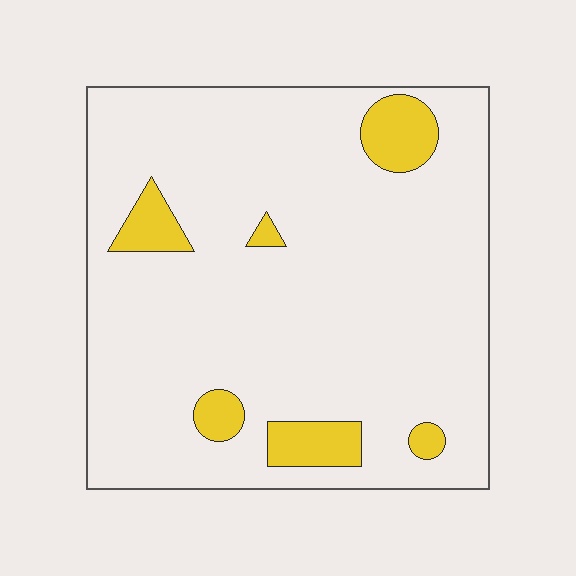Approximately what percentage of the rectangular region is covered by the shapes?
Approximately 10%.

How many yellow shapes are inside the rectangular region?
6.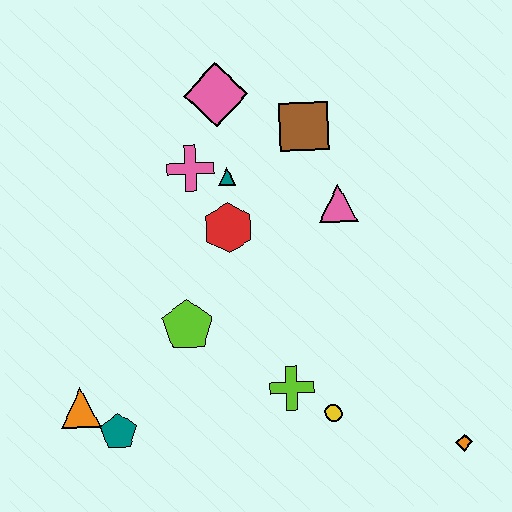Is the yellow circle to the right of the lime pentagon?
Yes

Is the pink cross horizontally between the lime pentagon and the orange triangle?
No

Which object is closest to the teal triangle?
The pink cross is closest to the teal triangle.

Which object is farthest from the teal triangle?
The orange diamond is farthest from the teal triangle.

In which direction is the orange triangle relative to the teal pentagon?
The orange triangle is to the left of the teal pentagon.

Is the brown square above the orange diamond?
Yes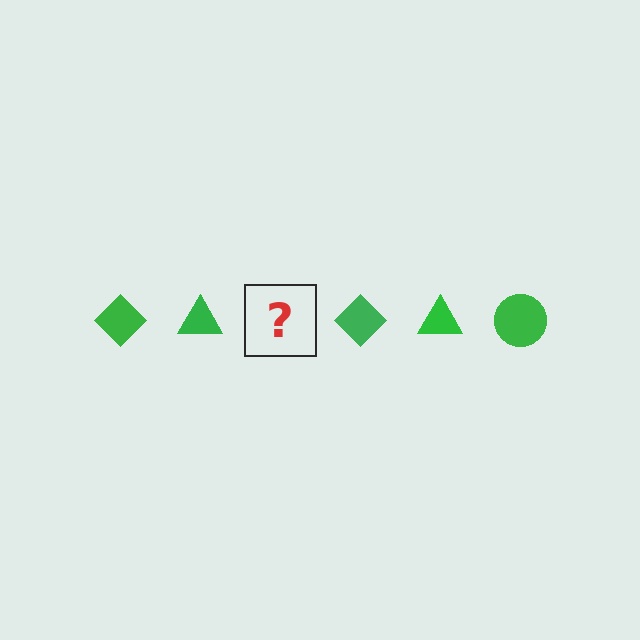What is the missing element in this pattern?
The missing element is a green circle.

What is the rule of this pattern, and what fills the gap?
The rule is that the pattern cycles through diamond, triangle, circle shapes in green. The gap should be filled with a green circle.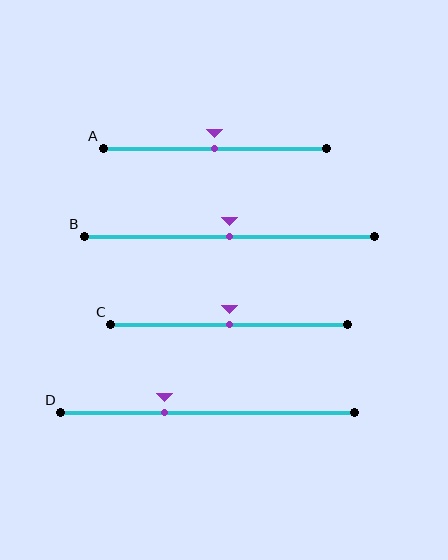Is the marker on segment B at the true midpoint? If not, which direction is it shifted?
Yes, the marker on segment B is at the true midpoint.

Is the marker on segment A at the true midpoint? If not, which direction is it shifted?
Yes, the marker on segment A is at the true midpoint.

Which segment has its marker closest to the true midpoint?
Segment A has its marker closest to the true midpoint.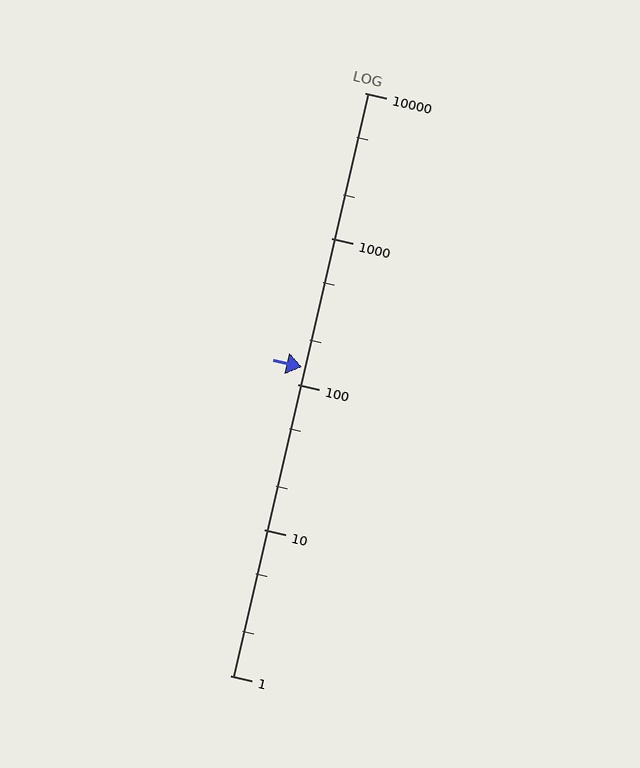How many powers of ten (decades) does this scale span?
The scale spans 4 decades, from 1 to 10000.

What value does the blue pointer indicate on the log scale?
The pointer indicates approximately 130.